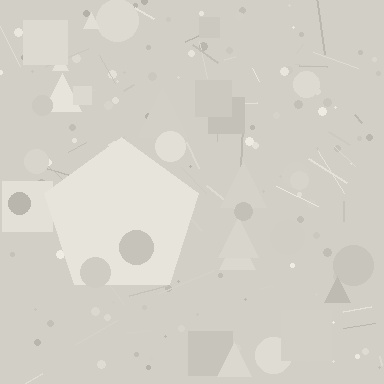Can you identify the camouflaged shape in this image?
The camouflaged shape is a pentagon.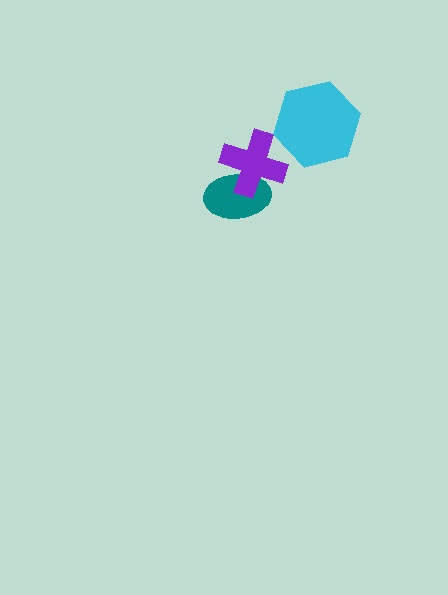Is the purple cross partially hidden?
No, no other shape covers it.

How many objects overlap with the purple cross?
1 object overlaps with the purple cross.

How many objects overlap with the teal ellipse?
1 object overlaps with the teal ellipse.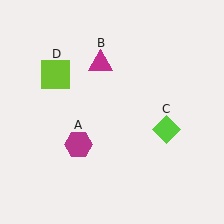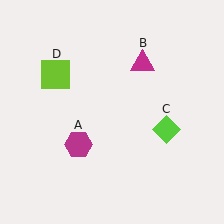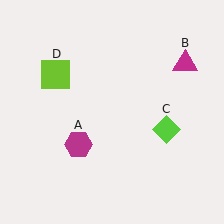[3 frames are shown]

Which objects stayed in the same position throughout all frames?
Magenta hexagon (object A) and lime diamond (object C) and lime square (object D) remained stationary.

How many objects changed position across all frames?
1 object changed position: magenta triangle (object B).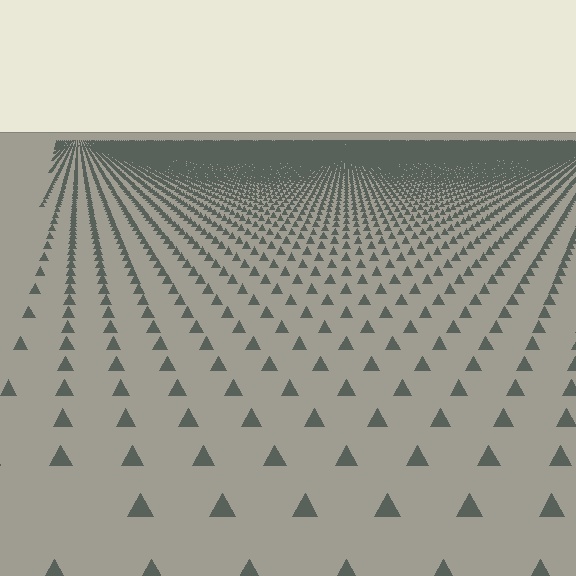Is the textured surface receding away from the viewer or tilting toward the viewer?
The surface is receding away from the viewer. Texture elements get smaller and denser toward the top.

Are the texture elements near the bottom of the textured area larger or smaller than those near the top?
Larger. Near the bottom, elements are closer to the viewer and appear at a bigger on-screen size.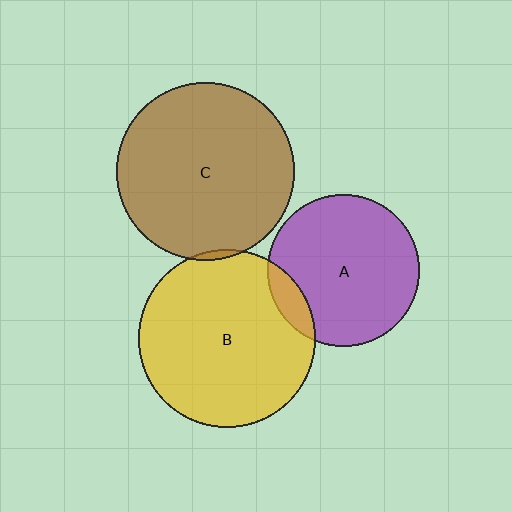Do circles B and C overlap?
Yes.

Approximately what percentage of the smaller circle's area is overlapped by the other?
Approximately 5%.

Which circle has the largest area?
Circle C (brown).